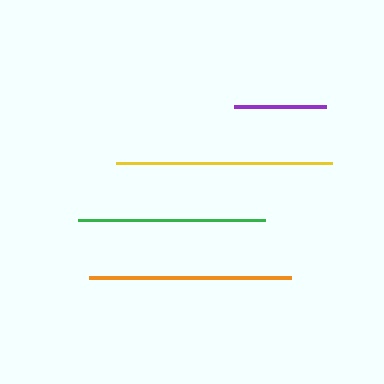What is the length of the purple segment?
The purple segment is approximately 92 pixels long.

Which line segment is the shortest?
The purple line is the shortest at approximately 92 pixels.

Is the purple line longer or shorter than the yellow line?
The yellow line is longer than the purple line.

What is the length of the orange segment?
The orange segment is approximately 202 pixels long.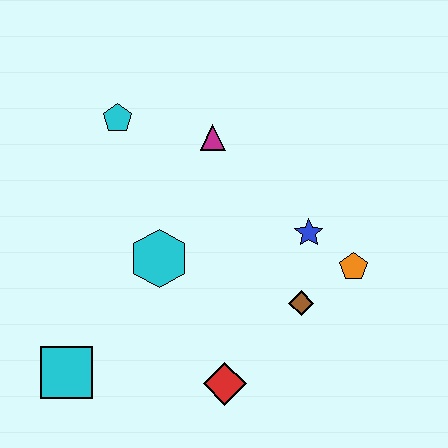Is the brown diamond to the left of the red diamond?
No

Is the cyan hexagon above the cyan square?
Yes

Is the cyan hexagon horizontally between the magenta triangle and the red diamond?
No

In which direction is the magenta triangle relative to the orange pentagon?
The magenta triangle is to the left of the orange pentagon.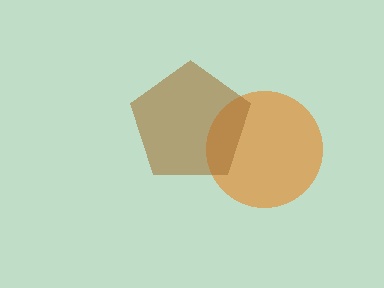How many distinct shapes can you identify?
There are 2 distinct shapes: an orange circle, a brown pentagon.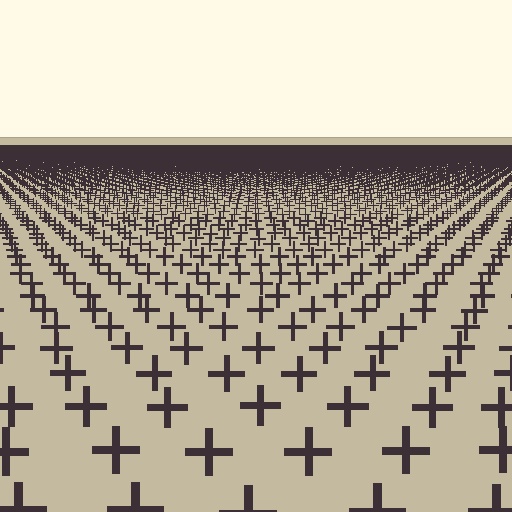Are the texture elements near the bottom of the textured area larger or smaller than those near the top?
Larger. Near the bottom, elements are closer to the viewer and appear at a bigger on-screen size.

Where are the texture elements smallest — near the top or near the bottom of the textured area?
Near the top.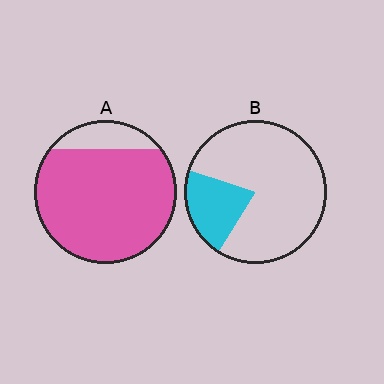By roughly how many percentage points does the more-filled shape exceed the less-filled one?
By roughly 65 percentage points (A over B).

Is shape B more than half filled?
No.